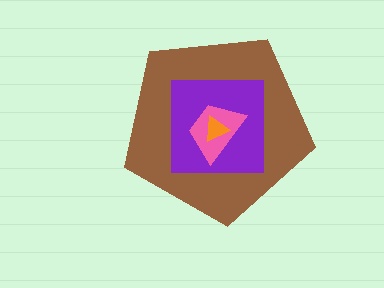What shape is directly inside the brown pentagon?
The purple square.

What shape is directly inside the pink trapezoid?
The orange triangle.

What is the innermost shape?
The orange triangle.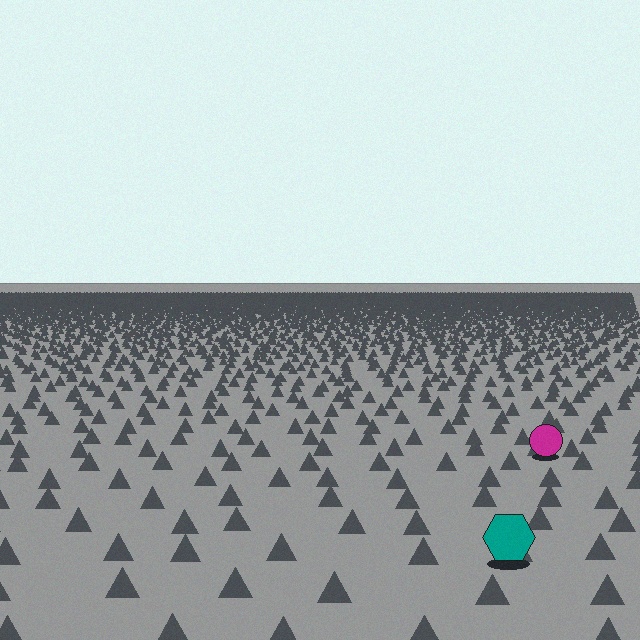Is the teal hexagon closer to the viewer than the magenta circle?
Yes. The teal hexagon is closer — you can tell from the texture gradient: the ground texture is coarser near it.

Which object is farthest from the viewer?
The magenta circle is farthest from the viewer. It appears smaller and the ground texture around it is denser.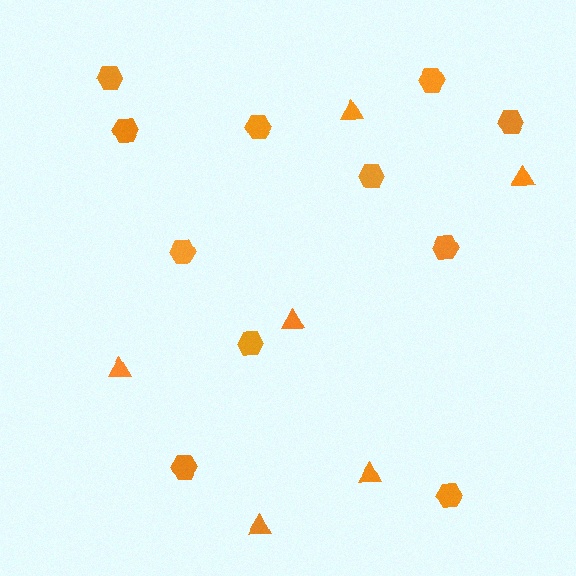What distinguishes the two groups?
There are 2 groups: one group of triangles (6) and one group of hexagons (11).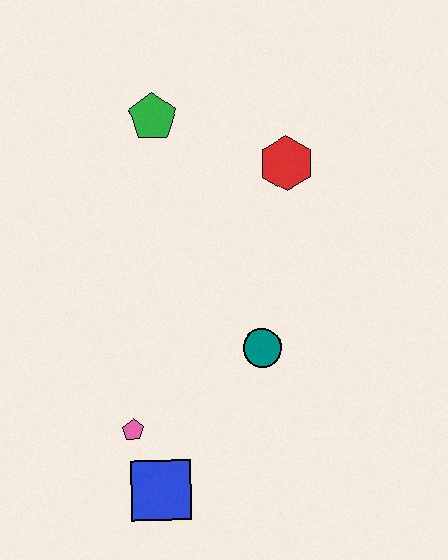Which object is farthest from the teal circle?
The green pentagon is farthest from the teal circle.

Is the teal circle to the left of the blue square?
No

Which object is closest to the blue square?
The pink pentagon is closest to the blue square.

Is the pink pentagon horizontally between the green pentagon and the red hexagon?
No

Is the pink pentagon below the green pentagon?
Yes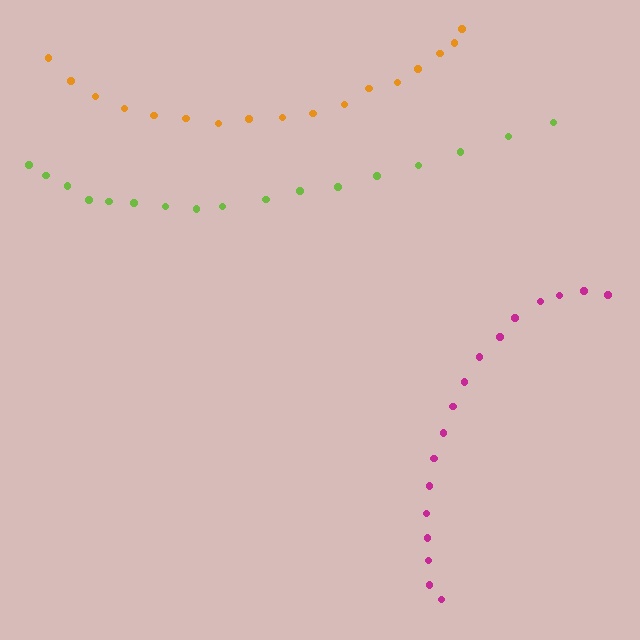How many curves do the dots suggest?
There are 3 distinct paths.